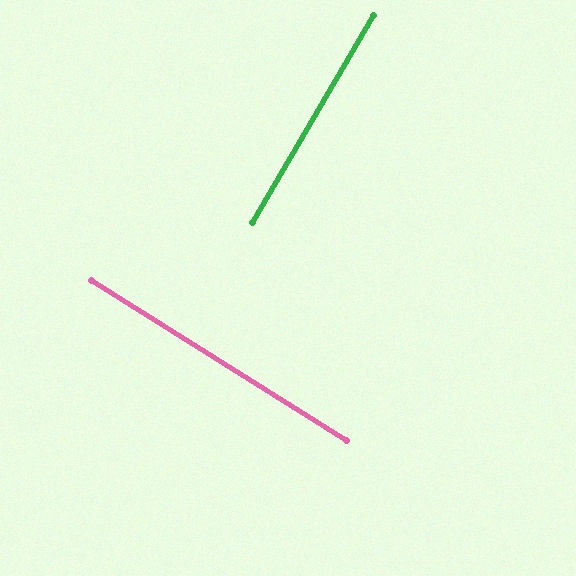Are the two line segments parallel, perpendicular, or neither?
Perpendicular — they meet at approximately 88°.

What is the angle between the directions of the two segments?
Approximately 88 degrees.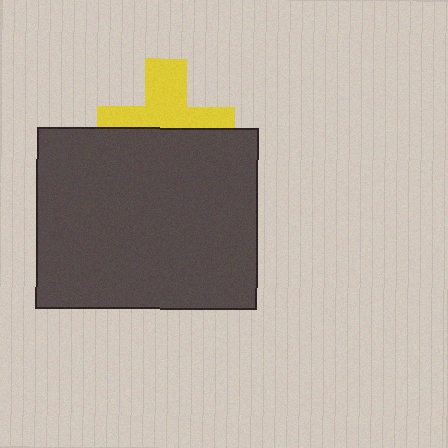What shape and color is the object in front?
The object in front is a dark gray rectangle.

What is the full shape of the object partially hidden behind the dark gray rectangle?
The partially hidden object is a yellow cross.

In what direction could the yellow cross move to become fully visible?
The yellow cross could move up. That would shift it out from behind the dark gray rectangle entirely.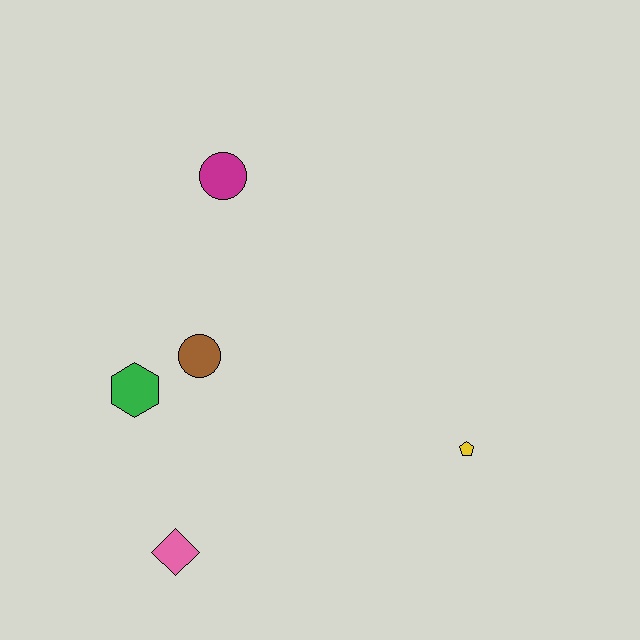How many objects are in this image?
There are 5 objects.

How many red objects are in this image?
There are no red objects.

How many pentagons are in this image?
There is 1 pentagon.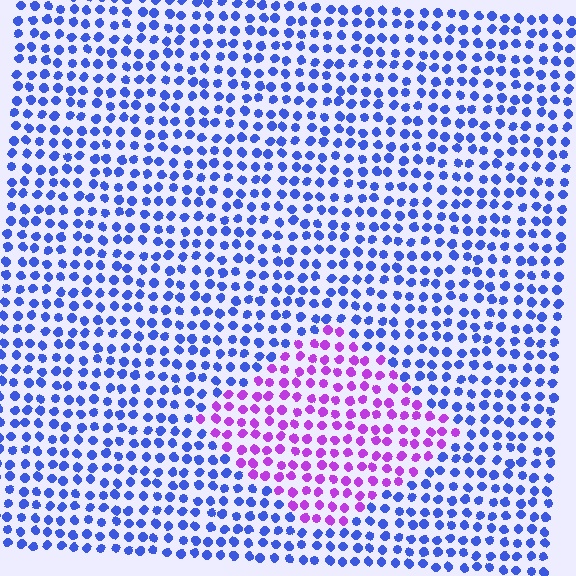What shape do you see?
I see a diamond.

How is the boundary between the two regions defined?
The boundary is defined purely by a slight shift in hue (about 59 degrees). Spacing, size, and orientation are identical on both sides.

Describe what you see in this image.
The image is filled with small blue elements in a uniform arrangement. A diamond-shaped region is visible where the elements are tinted to a slightly different hue, forming a subtle color boundary.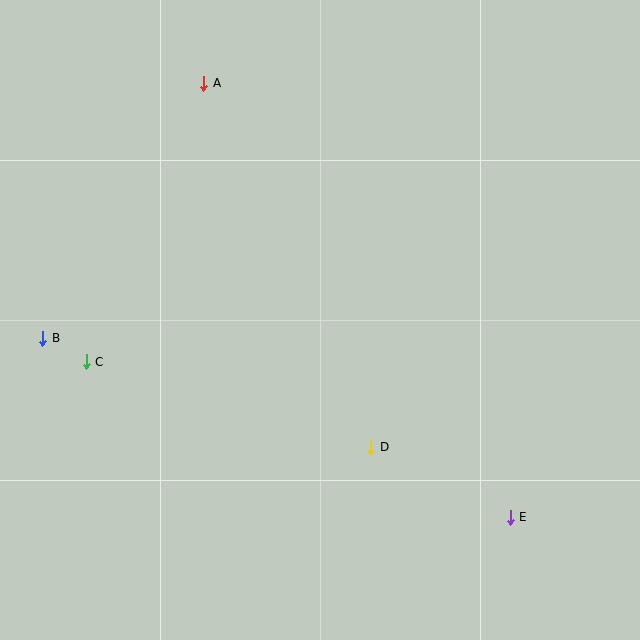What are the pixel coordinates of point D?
Point D is at (371, 447).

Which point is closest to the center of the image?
Point D at (371, 447) is closest to the center.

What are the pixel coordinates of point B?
Point B is at (43, 338).